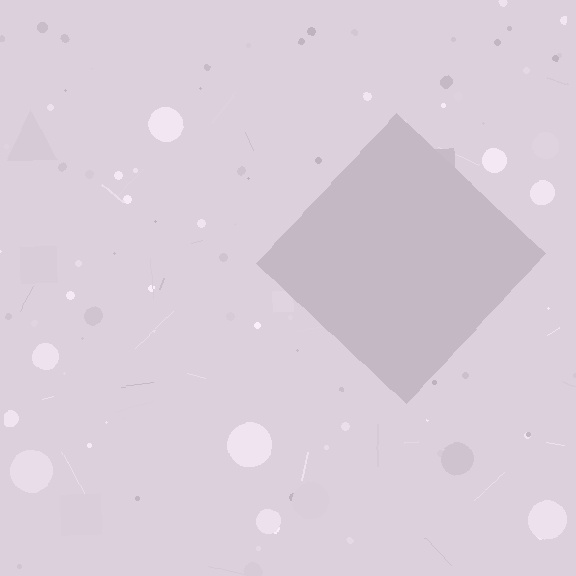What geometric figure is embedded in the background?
A diamond is embedded in the background.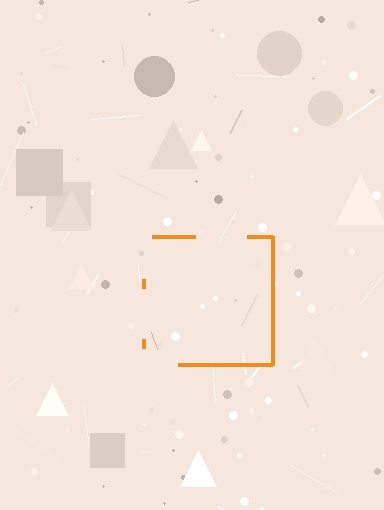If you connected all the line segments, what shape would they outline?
They would outline a square.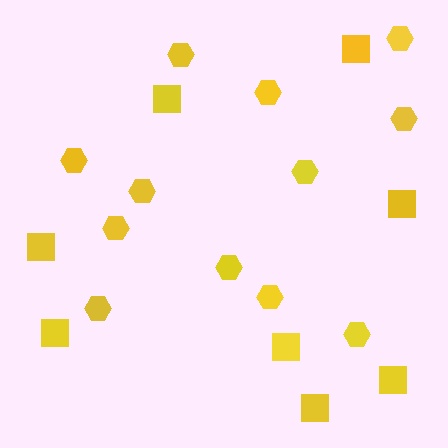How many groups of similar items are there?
There are 2 groups: one group of squares (8) and one group of hexagons (12).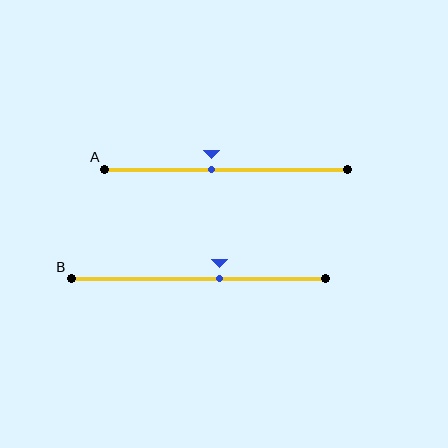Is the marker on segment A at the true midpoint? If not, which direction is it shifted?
No, the marker on segment A is shifted to the left by about 6% of the segment length.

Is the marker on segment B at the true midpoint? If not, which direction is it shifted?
No, the marker on segment B is shifted to the right by about 8% of the segment length.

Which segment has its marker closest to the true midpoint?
Segment A has its marker closest to the true midpoint.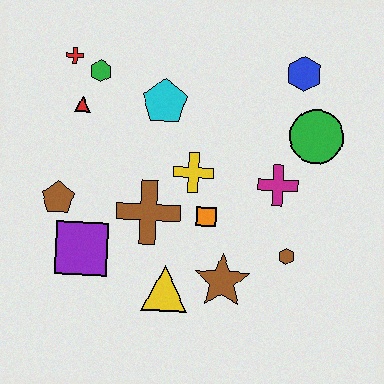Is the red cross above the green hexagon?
Yes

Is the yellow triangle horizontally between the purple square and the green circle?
Yes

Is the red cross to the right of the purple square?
No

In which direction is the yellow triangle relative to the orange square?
The yellow triangle is below the orange square.